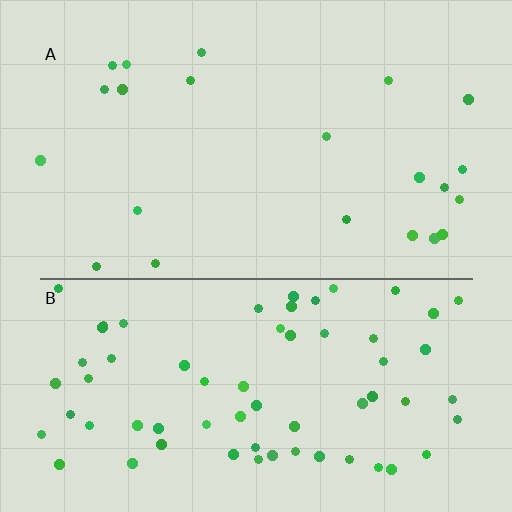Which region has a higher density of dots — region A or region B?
B (the bottom).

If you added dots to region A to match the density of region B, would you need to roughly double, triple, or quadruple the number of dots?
Approximately triple.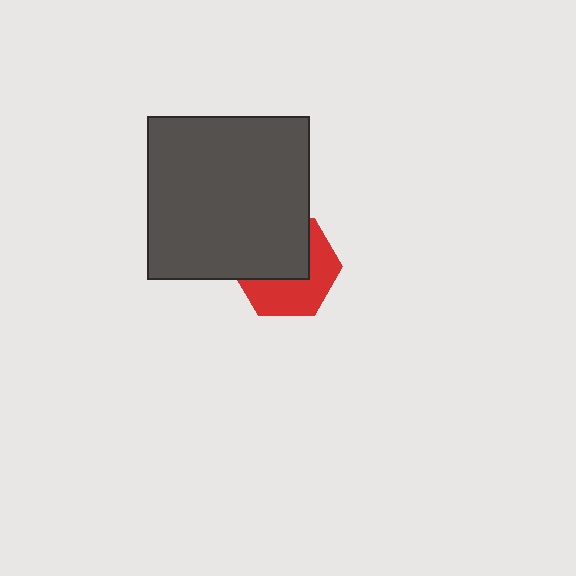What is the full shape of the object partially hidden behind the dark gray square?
The partially hidden object is a red hexagon.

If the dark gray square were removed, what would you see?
You would see the complete red hexagon.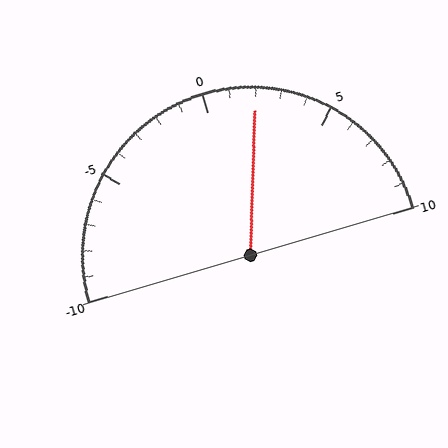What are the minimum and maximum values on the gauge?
The gauge ranges from -10 to 10.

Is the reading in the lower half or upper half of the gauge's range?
The reading is in the upper half of the range (-10 to 10).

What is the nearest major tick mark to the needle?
The nearest major tick mark is 0.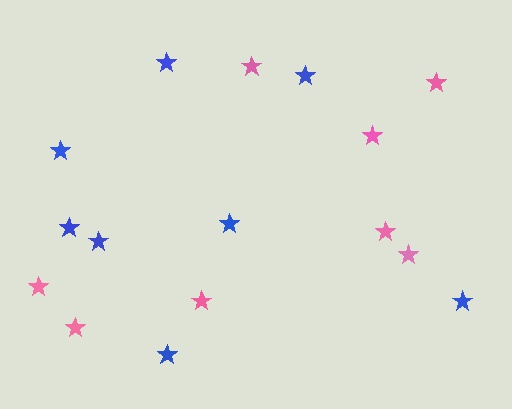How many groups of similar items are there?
There are 2 groups: one group of blue stars (8) and one group of pink stars (8).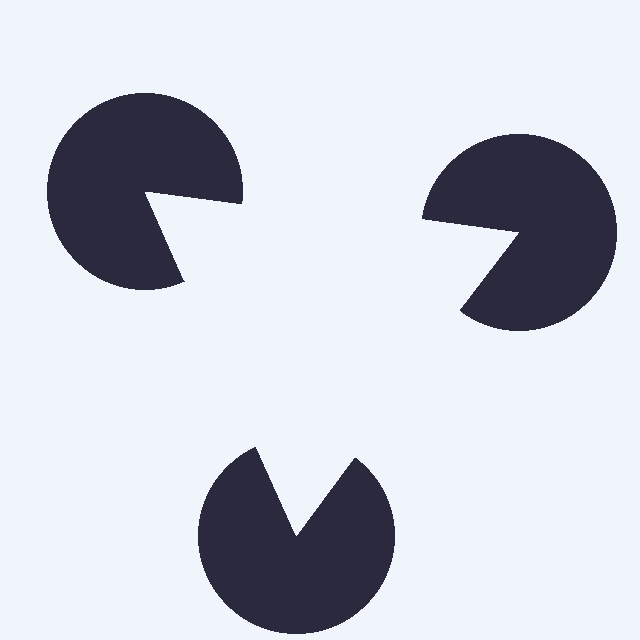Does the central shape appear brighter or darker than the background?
It typically appears slightly brighter than the background, even though no actual brightness change is drawn.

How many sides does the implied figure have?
3 sides.